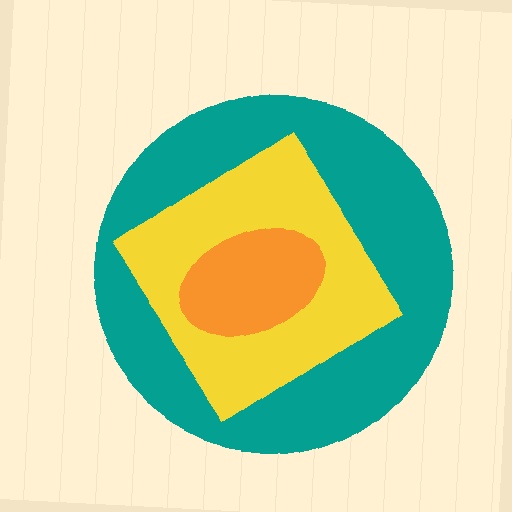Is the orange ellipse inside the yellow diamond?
Yes.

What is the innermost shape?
The orange ellipse.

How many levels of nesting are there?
3.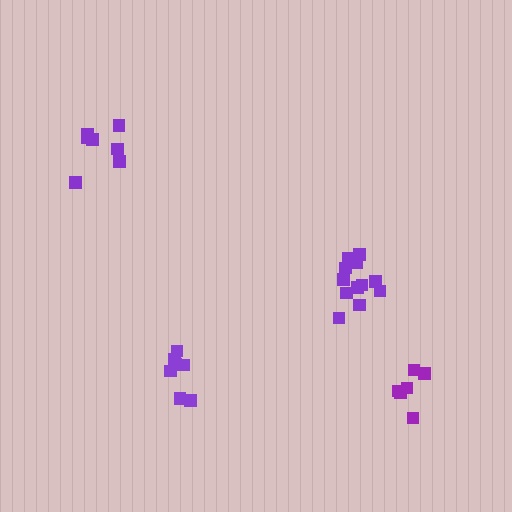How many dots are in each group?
Group 1: 7 dots, Group 2: 7 dots, Group 3: 12 dots, Group 4: 6 dots (32 total).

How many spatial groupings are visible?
There are 4 spatial groupings.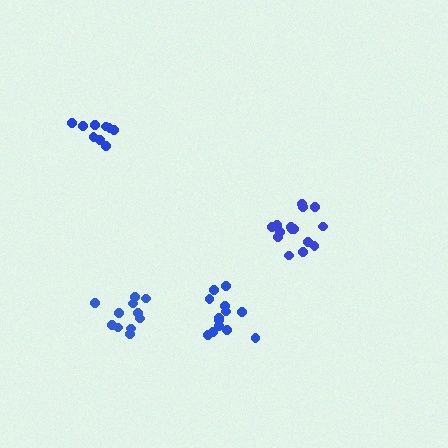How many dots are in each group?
Group 1: 15 dots, Group 2: 11 dots, Group 3: 9 dots, Group 4: 13 dots (48 total).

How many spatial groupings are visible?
There are 4 spatial groupings.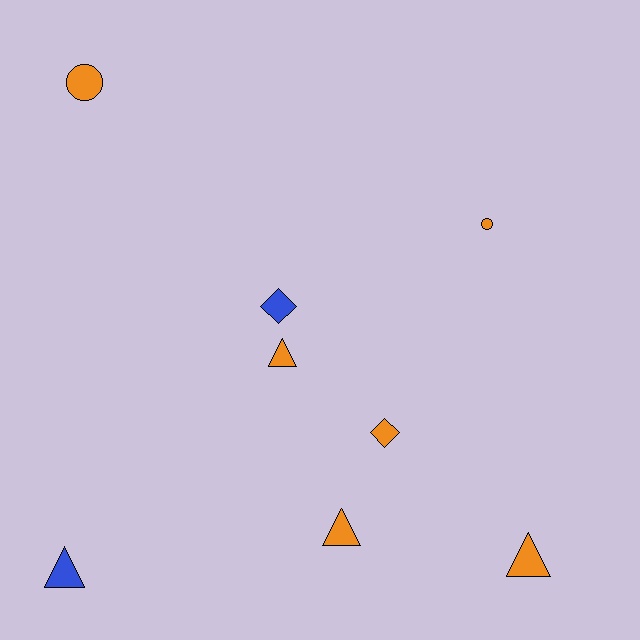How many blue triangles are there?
There is 1 blue triangle.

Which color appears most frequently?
Orange, with 6 objects.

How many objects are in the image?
There are 8 objects.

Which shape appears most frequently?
Triangle, with 4 objects.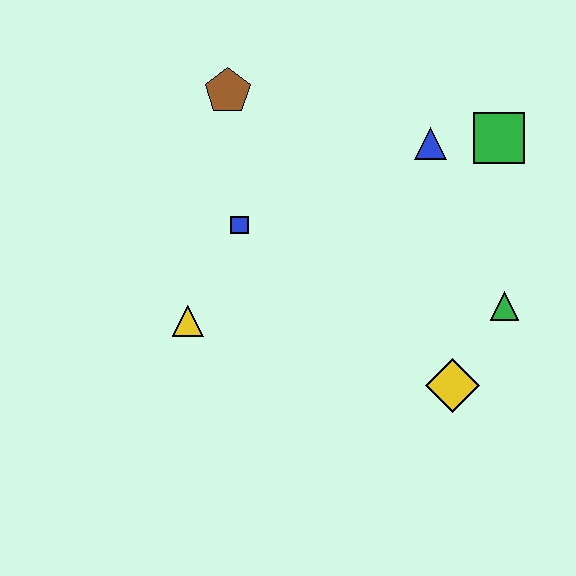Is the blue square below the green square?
Yes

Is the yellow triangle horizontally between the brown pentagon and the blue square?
No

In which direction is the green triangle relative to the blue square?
The green triangle is to the right of the blue square.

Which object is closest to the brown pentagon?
The blue square is closest to the brown pentagon.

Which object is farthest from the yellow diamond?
The brown pentagon is farthest from the yellow diamond.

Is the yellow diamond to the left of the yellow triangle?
No